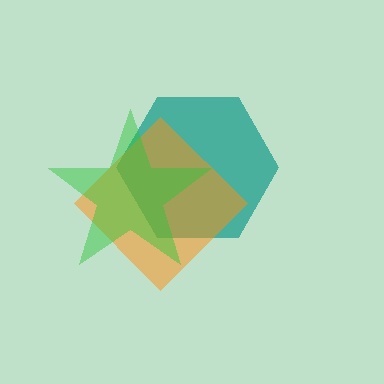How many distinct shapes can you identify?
There are 3 distinct shapes: a teal hexagon, an orange diamond, a green star.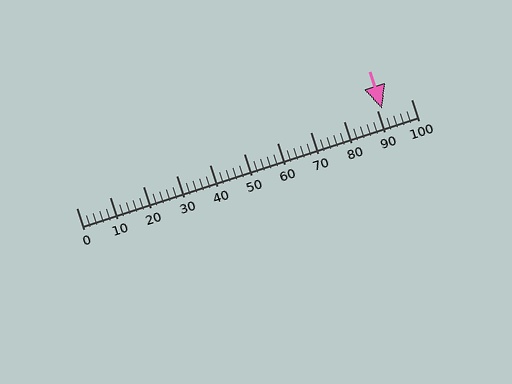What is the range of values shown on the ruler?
The ruler shows values from 0 to 100.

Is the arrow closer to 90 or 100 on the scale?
The arrow is closer to 90.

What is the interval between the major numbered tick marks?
The major tick marks are spaced 10 units apart.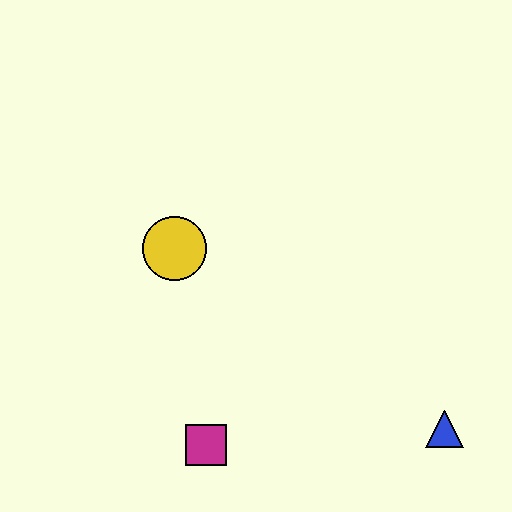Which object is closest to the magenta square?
The yellow circle is closest to the magenta square.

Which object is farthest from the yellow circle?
The blue triangle is farthest from the yellow circle.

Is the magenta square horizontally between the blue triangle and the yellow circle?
Yes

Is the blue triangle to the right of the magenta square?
Yes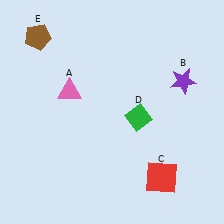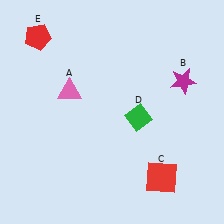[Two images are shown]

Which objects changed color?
B changed from purple to magenta. E changed from brown to red.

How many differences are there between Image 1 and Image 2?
There are 2 differences between the two images.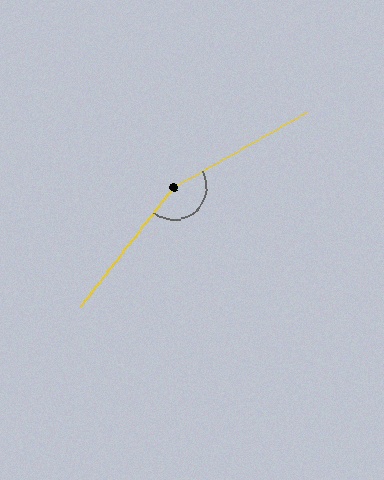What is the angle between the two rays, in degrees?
Approximately 157 degrees.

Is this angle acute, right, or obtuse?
It is obtuse.